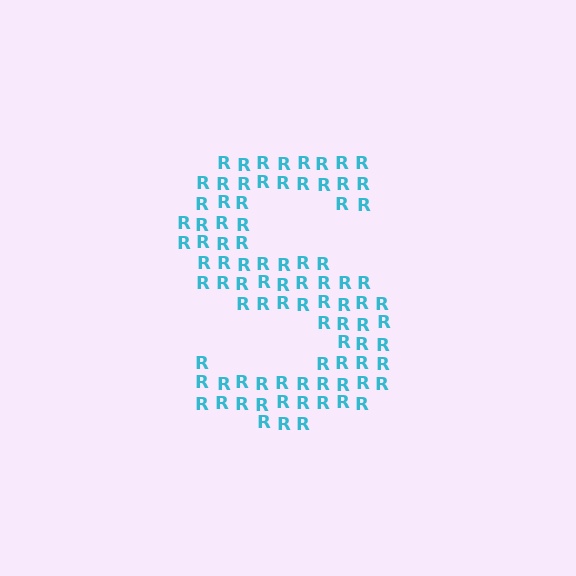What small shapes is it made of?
It is made of small letter R's.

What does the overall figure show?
The overall figure shows the letter S.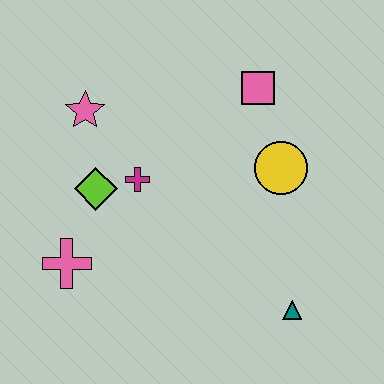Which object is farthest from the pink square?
The pink cross is farthest from the pink square.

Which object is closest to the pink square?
The yellow circle is closest to the pink square.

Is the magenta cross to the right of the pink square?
No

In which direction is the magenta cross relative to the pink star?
The magenta cross is below the pink star.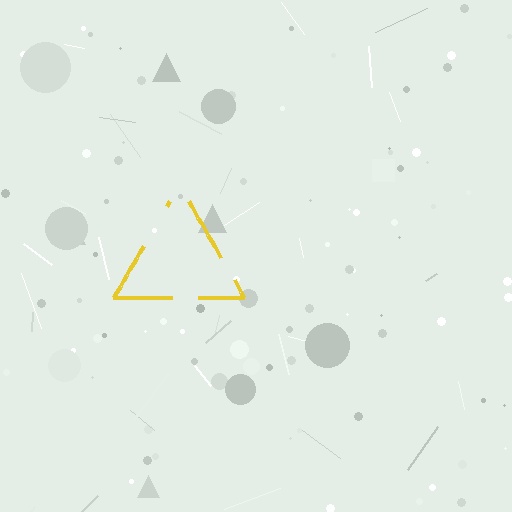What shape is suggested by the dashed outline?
The dashed outline suggests a triangle.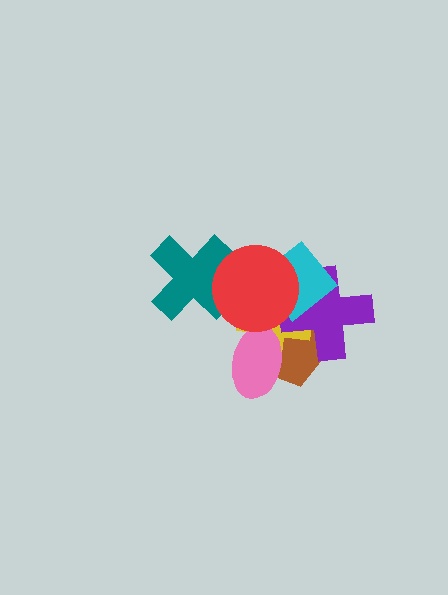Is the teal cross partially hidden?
Yes, it is partially covered by another shape.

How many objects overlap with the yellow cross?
5 objects overlap with the yellow cross.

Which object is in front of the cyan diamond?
The red circle is in front of the cyan diamond.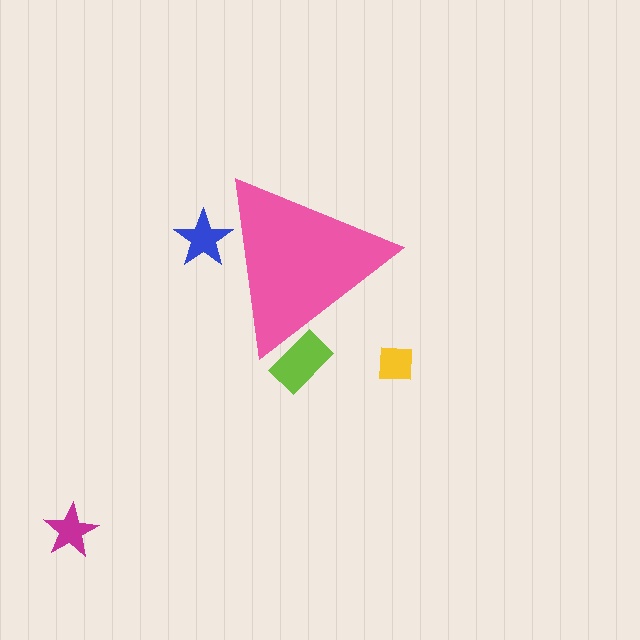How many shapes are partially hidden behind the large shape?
2 shapes are partially hidden.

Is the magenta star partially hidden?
No, the magenta star is fully visible.